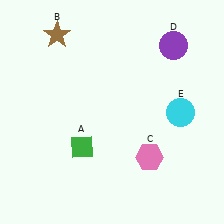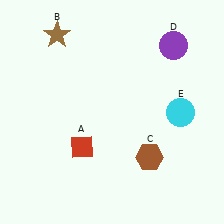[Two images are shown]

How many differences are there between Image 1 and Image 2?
There are 2 differences between the two images.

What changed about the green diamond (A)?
In Image 1, A is green. In Image 2, it changed to red.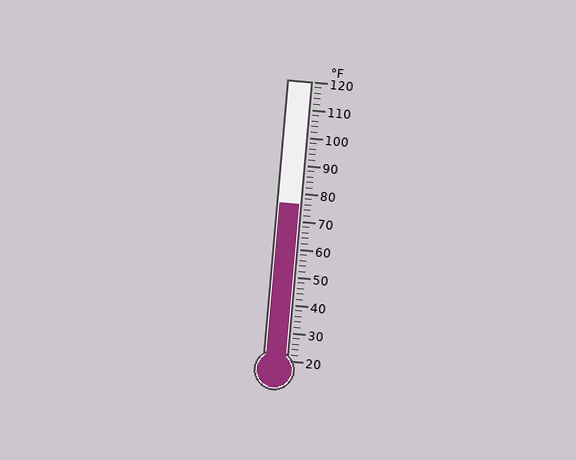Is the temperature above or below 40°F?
The temperature is above 40°F.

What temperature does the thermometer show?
The thermometer shows approximately 76°F.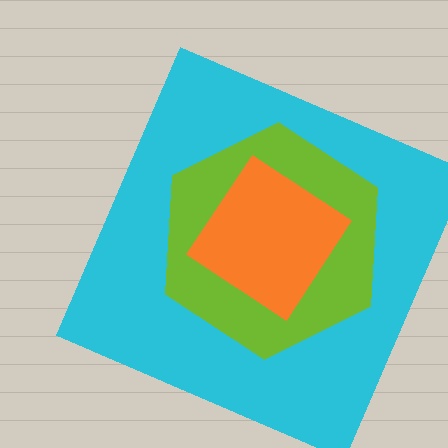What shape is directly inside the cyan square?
The lime hexagon.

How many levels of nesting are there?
3.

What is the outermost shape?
The cyan square.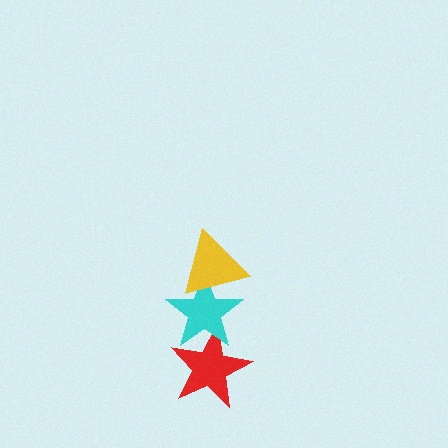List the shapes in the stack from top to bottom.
From top to bottom: the yellow triangle, the cyan star, the red star.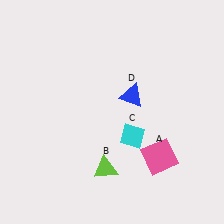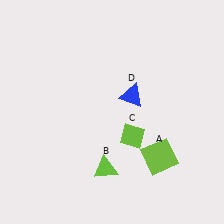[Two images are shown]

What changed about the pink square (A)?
In Image 1, A is pink. In Image 2, it changed to lime.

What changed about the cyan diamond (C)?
In Image 1, C is cyan. In Image 2, it changed to lime.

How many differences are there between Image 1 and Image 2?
There are 2 differences between the two images.